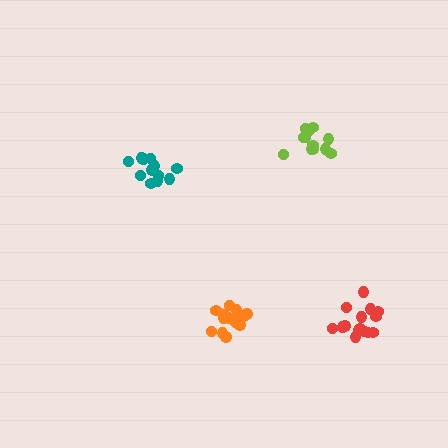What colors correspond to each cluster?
The clusters are colored: red, teal, lime, orange.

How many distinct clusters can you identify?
There are 4 distinct clusters.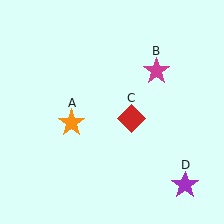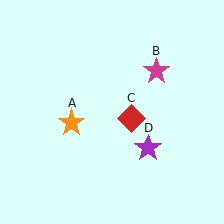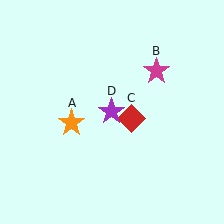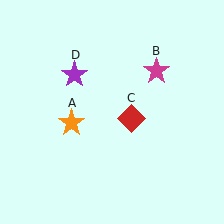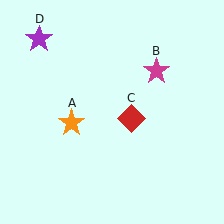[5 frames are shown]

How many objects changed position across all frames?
1 object changed position: purple star (object D).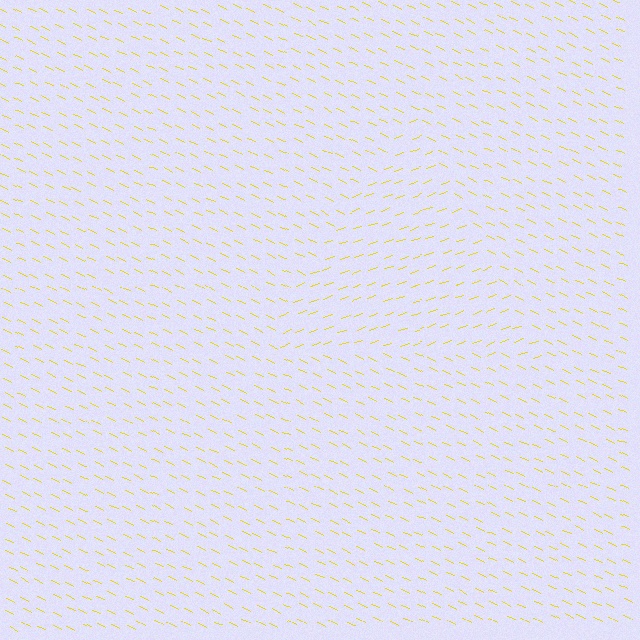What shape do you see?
I see a triangle.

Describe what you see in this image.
The image is filled with small yellow line segments. A triangle region in the image has lines oriented differently from the surrounding lines, creating a visible texture boundary.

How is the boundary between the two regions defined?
The boundary is defined purely by a change in line orientation (approximately 45 degrees difference). All lines are the same color and thickness.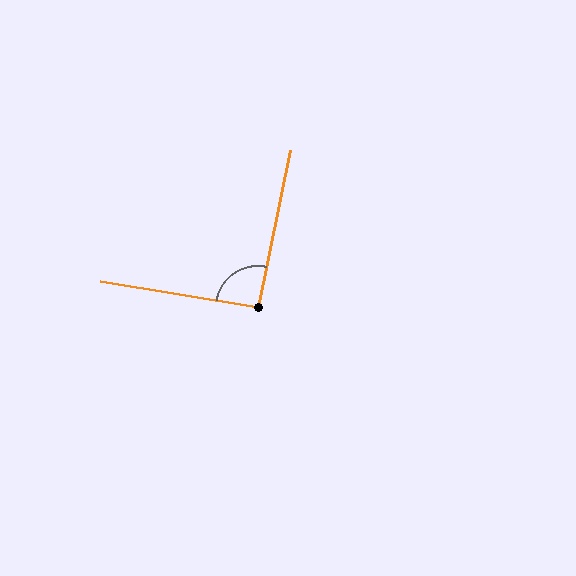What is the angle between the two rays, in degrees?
Approximately 92 degrees.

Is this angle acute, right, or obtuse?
It is approximately a right angle.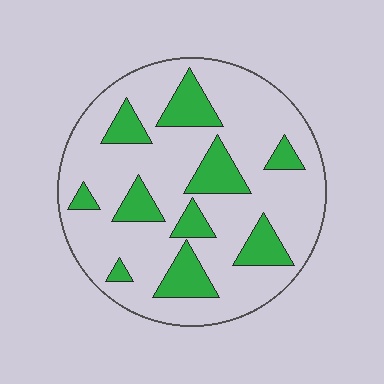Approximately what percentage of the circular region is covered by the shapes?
Approximately 25%.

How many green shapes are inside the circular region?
10.